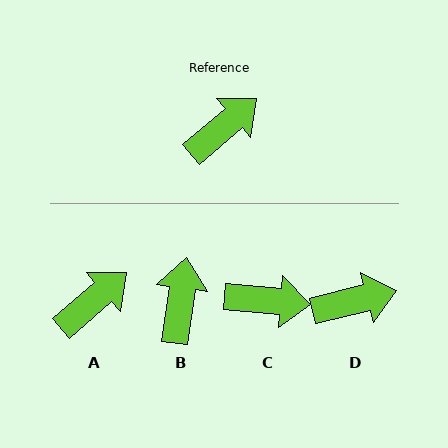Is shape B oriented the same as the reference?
No, it is off by about 42 degrees.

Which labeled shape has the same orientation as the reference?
A.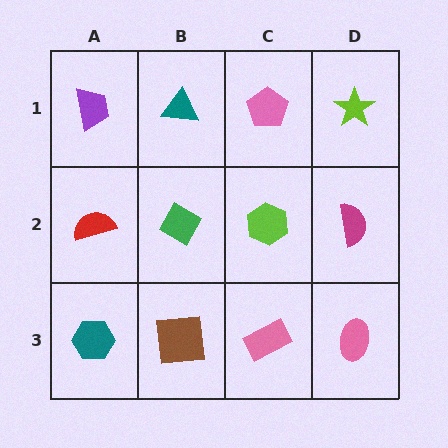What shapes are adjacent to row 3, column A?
A red semicircle (row 2, column A), a brown square (row 3, column B).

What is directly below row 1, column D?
A magenta semicircle.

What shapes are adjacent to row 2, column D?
A lime star (row 1, column D), a pink ellipse (row 3, column D), a lime hexagon (row 2, column C).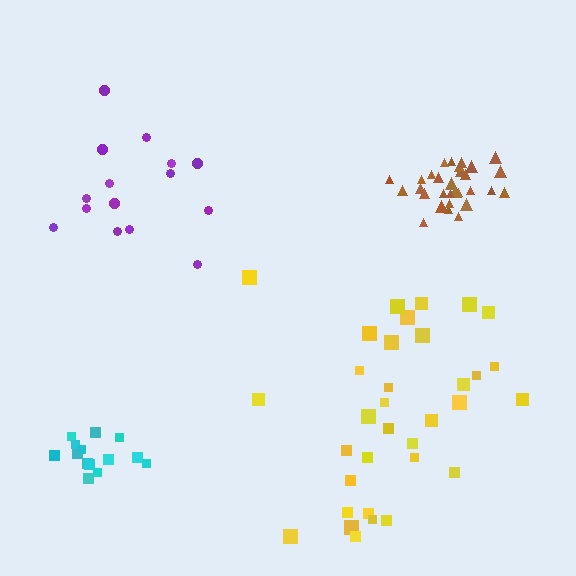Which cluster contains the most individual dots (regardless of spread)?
Yellow (34).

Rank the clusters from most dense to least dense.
brown, cyan, yellow, purple.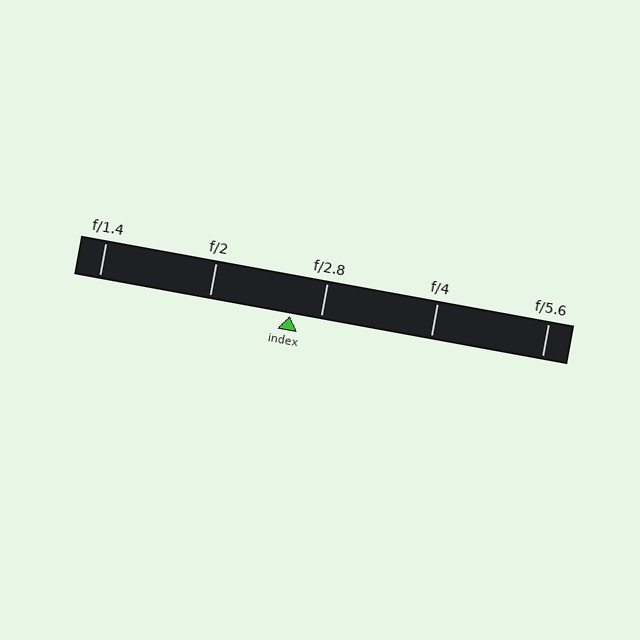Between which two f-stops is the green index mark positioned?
The index mark is between f/2 and f/2.8.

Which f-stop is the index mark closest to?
The index mark is closest to f/2.8.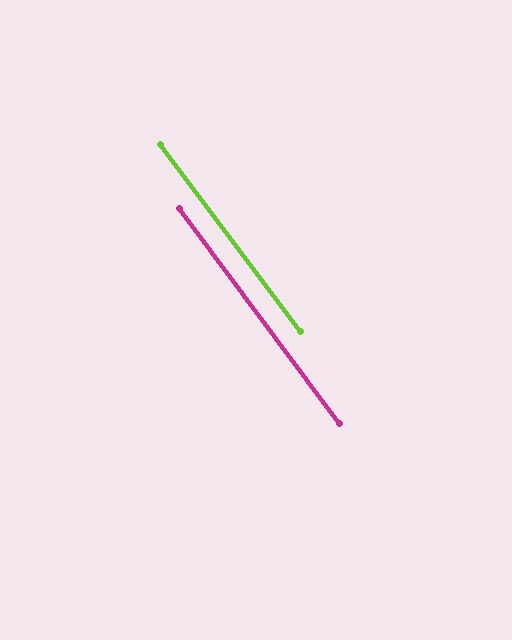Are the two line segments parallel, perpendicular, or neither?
Parallel — their directions differ by only 0.1°.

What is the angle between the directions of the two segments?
Approximately 0 degrees.